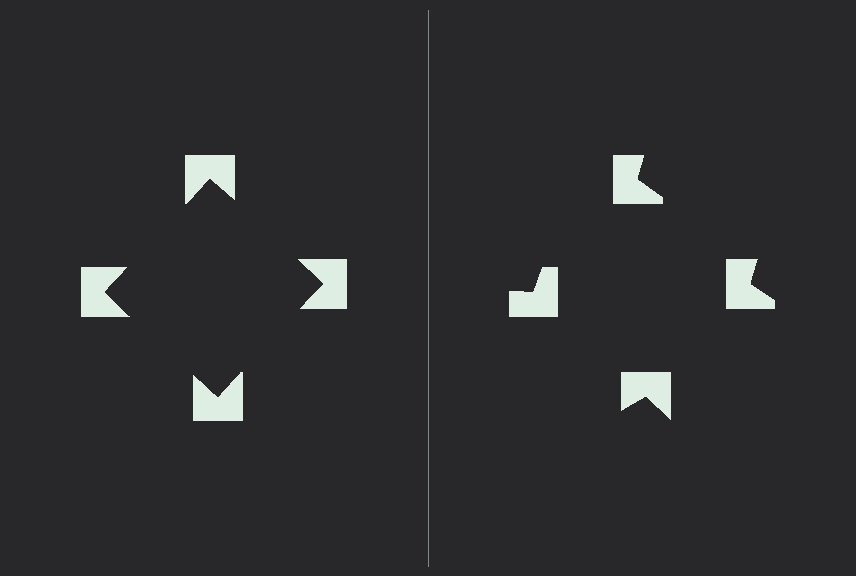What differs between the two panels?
The notched squares are positioned identically on both sides; only the wedge orientations differ. On the left they align to a square; on the right they are misaligned.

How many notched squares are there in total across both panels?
8 — 4 on each side.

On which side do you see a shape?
An illusory square appears on the left side. On the right side the wedge cuts are rotated, so no coherent shape forms.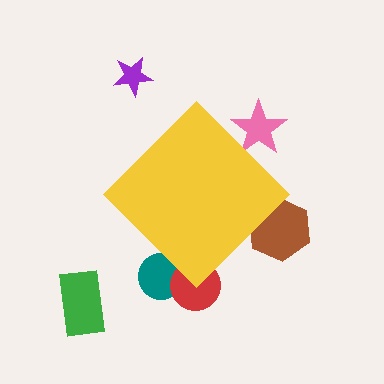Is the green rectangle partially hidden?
No, the green rectangle is fully visible.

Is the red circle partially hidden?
Yes, the red circle is partially hidden behind the yellow diamond.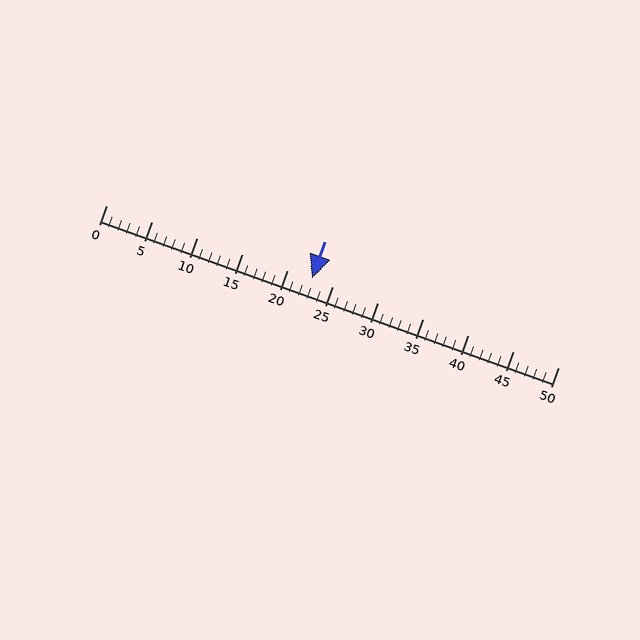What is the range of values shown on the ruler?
The ruler shows values from 0 to 50.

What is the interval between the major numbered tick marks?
The major tick marks are spaced 5 units apart.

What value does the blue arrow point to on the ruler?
The blue arrow points to approximately 23.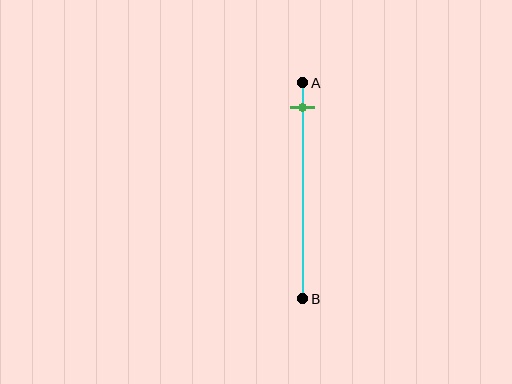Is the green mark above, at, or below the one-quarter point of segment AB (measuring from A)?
The green mark is above the one-quarter point of segment AB.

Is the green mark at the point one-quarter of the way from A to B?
No, the mark is at about 10% from A, not at the 25% one-quarter point.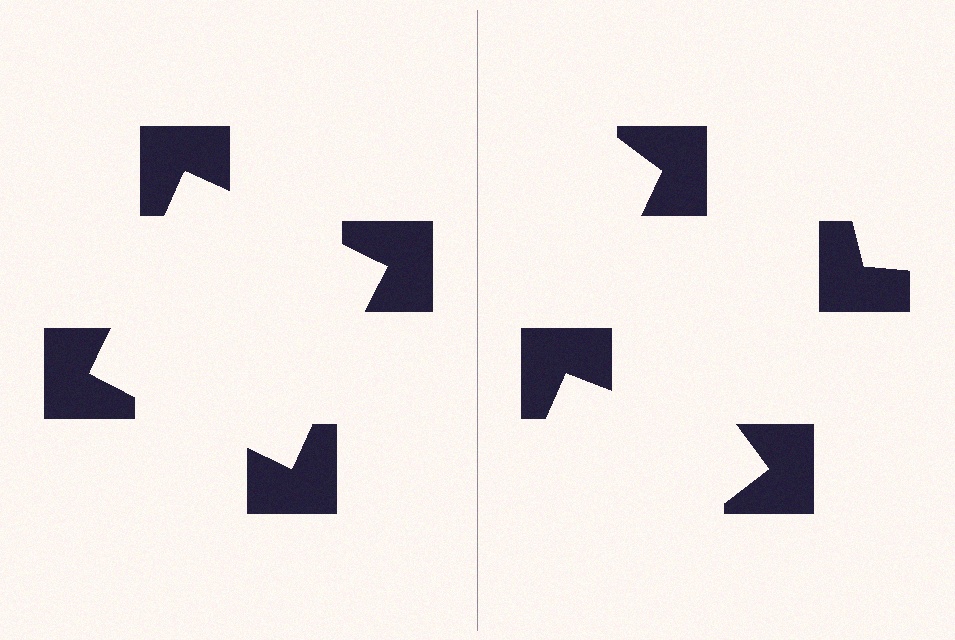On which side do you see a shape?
An illusory square appears on the left side. On the right side the wedge cuts are rotated, so no coherent shape forms.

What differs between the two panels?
The notched squares are positioned identically on both sides; only the wedge orientations differ. On the left they align to a square; on the right they are misaligned.